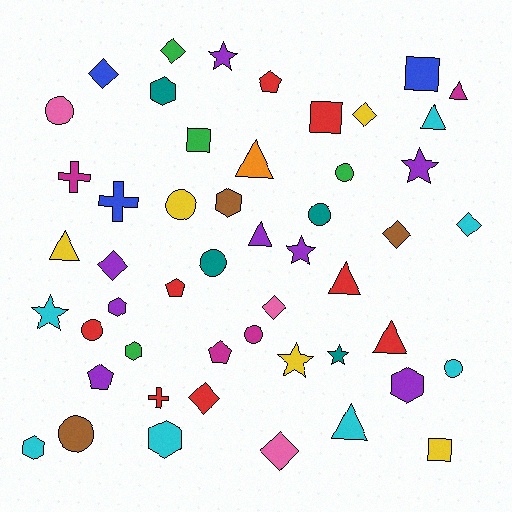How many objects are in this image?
There are 50 objects.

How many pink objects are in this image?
There are 3 pink objects.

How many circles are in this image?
There are 9 circles.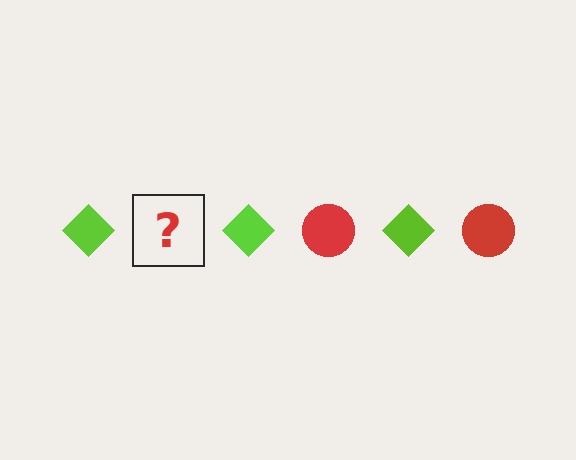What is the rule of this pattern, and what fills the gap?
The rule is that the pattern alternates between lime diamond and red circle. The gap should be filled with a red circle.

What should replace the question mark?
The question mark should be replaced with a red circle.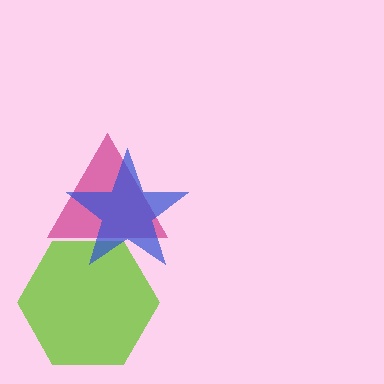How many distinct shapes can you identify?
There are 3 distinct shapes: a magenta triangle, a lime hexagon, a blue star.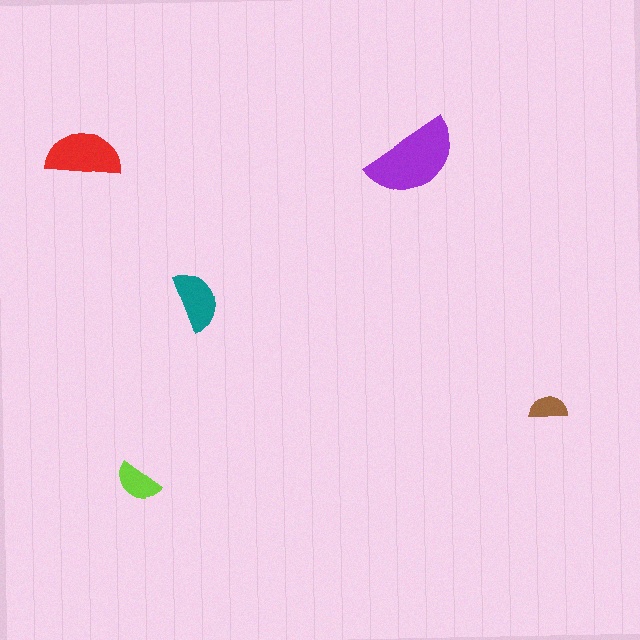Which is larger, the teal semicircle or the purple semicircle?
The purple one.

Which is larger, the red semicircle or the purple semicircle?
The purple one.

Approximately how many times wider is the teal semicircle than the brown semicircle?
About 1.5 times wider.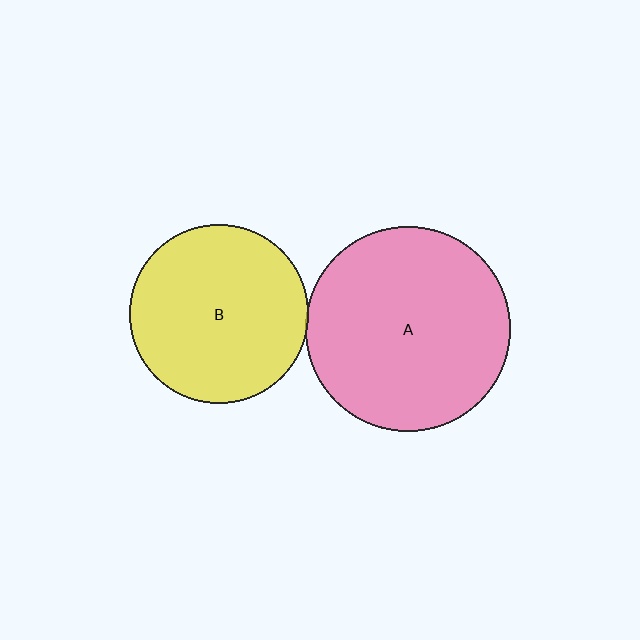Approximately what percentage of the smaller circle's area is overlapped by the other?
Approximately 5%.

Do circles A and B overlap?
Yes.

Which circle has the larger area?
Circle A (pink).